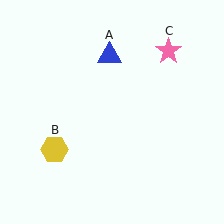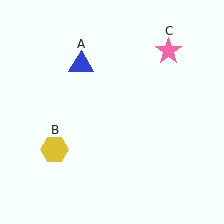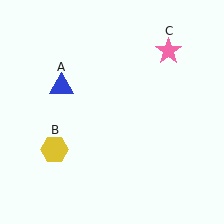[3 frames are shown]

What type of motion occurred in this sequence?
The blue triangle (object A) rotated counterclockwise around the center of the scene.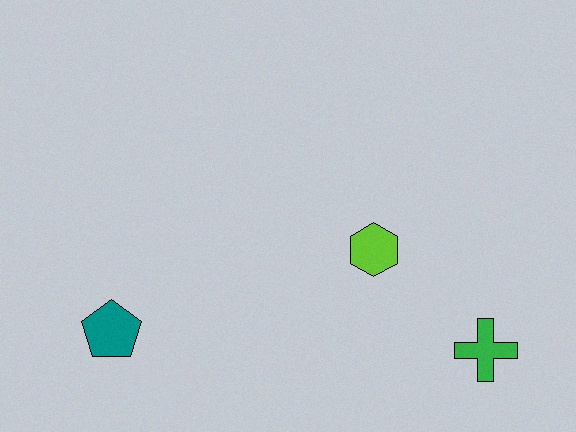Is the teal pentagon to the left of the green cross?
Yes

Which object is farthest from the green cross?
The teal pentagon is farthest from the green cross.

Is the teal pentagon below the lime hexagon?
Yes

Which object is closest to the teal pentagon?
The lime hexagon is closest to the teal pentagon.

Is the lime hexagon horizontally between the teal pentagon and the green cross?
Yes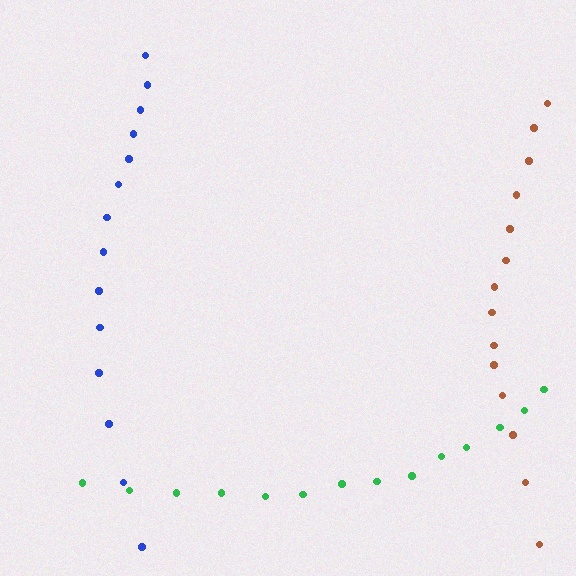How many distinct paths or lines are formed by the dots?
There are 3 distinct paths.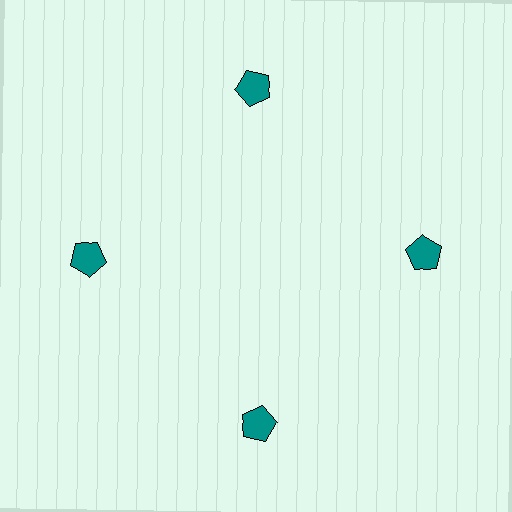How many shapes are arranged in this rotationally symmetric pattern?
There are 4 shapes, arranged in 4 groups of 1.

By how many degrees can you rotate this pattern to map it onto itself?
The pattern maps onto itself every 90 degrees of rotation.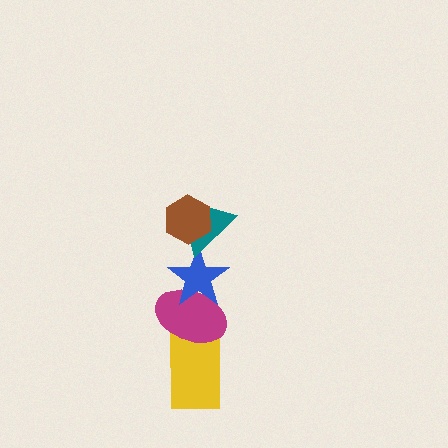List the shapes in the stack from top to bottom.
From top to bottom: the brown hexagon, the teal triangle, the blue star, the magenta ellipse, the yellow rectangle.